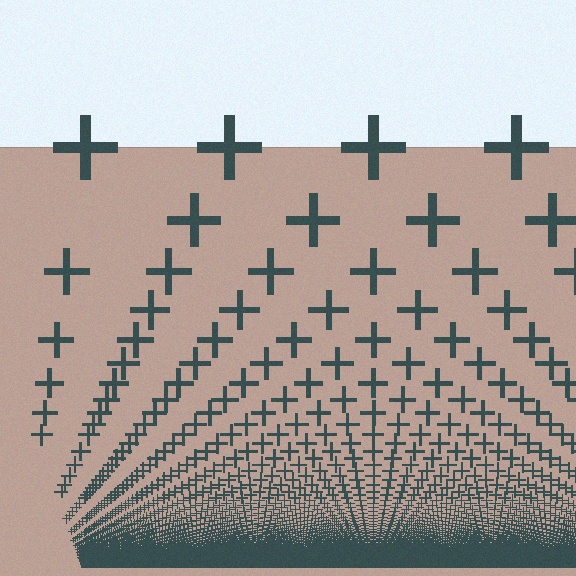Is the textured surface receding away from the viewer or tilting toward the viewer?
The surface appears to tilt toward the viewer. Texture elements get larger and sparser toward the top.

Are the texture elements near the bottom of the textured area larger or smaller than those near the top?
Smaller. The gradient is inverted — elements near the bottom are smaller and denser.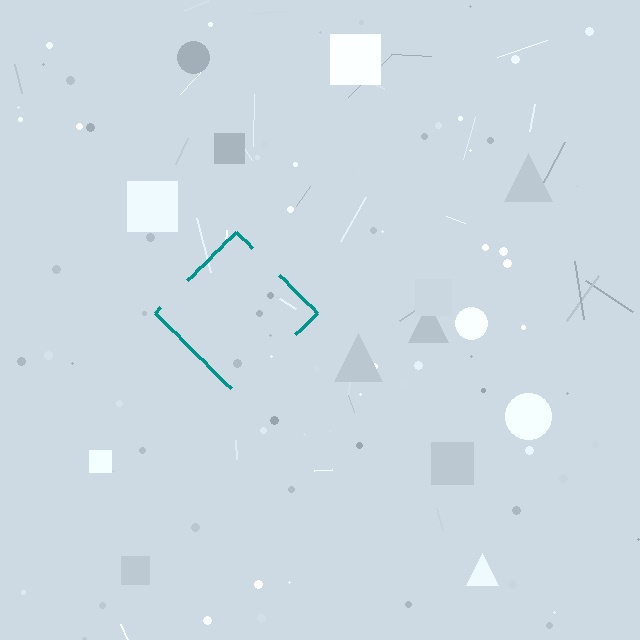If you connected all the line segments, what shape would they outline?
They would outline a diamond.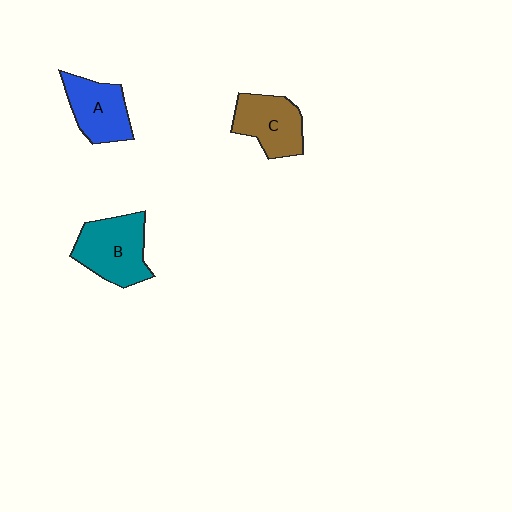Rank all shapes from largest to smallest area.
From largest to smallest: B (teal), C (brown), A (blue).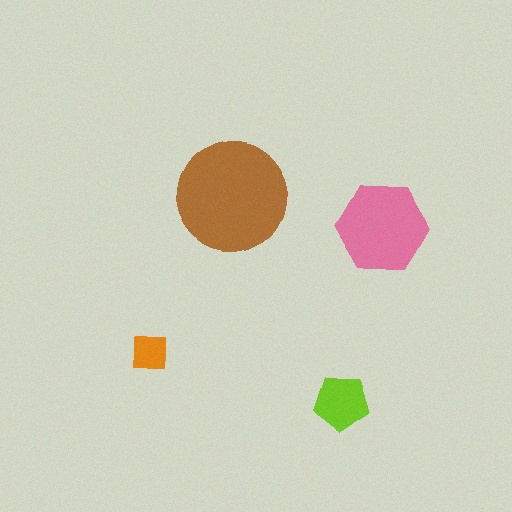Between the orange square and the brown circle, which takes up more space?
The brown circle.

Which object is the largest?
The brown circle.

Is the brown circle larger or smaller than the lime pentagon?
Larger.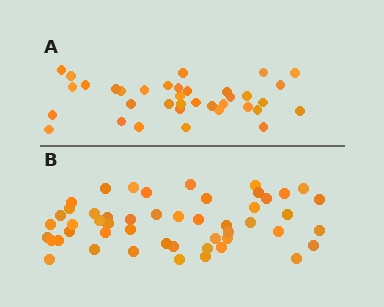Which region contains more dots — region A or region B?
Region B (the bottom region) has more dots.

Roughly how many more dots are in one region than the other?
Region B has approximately 15 more dots than region A.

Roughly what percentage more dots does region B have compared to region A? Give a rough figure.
About 40% more.